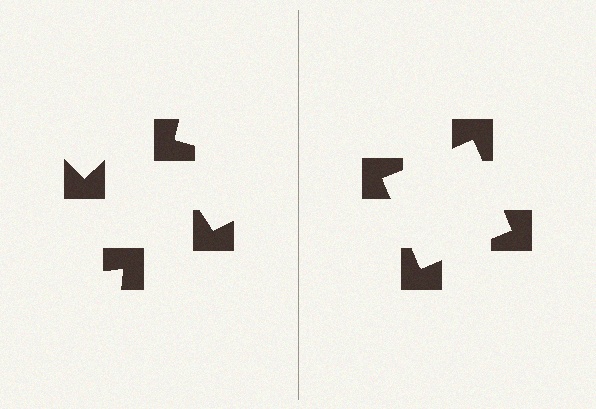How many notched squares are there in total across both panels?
8 — 4 on each side.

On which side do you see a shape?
An illusory square appears on the right side. On the left side the wedge cuts are rotated, so no coherent shape forms.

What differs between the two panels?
The notched squares are positioned identically on both sides; only the wedge orientations differ. On the right they align to a square; on the left they are misaligned.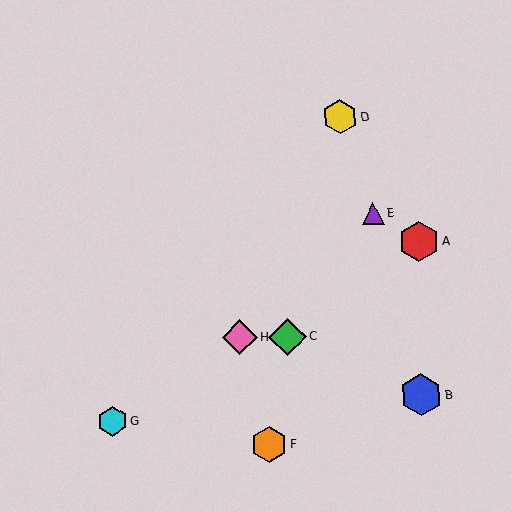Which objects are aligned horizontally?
Objects C, H are aligned horizontally.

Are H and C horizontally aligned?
Yes, both are at y≈337.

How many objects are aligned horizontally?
2 objects (C, H) are aligned horizontally.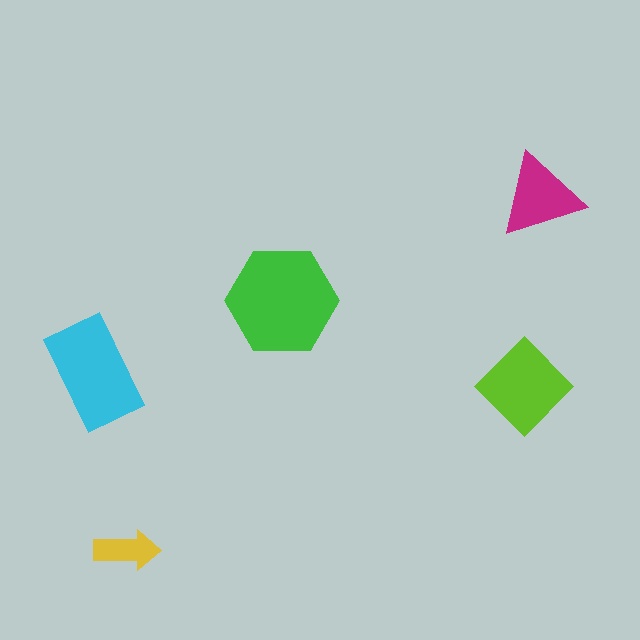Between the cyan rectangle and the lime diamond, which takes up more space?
The cyan rectangle.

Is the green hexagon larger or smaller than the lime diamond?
Larger.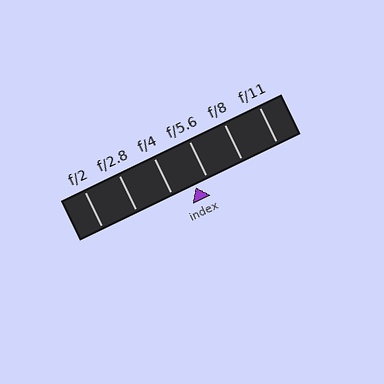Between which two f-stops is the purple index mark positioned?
The index mark is between f/4 and f/5.6.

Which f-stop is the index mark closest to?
The index mark is closest to f/5.6.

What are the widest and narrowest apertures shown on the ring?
The widest aperture shown is f/2 and the narrowest is f/11.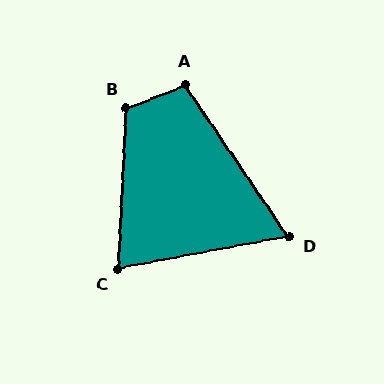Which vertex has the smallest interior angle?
D, at approximately 66 degrees.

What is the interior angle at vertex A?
Approximately 103 degrees (obtuse).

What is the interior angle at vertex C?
Approximately 77 degrees (acute).